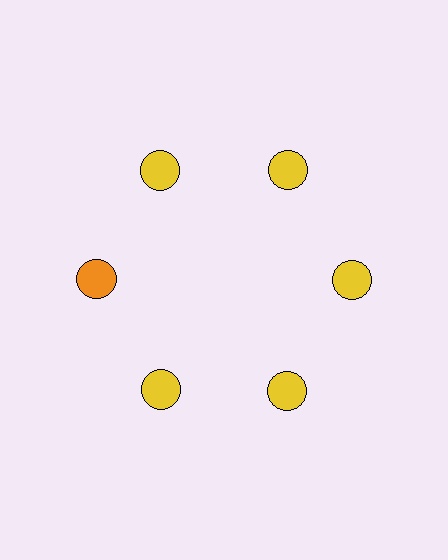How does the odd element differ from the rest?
It has a different color: orange instead of yellow.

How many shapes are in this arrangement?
There are 6 shapes arranged in a ring pattern.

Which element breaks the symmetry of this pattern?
The orange circle at roughly the 9 o'clock position breaks the symmetry. All other shapes are yellow circles.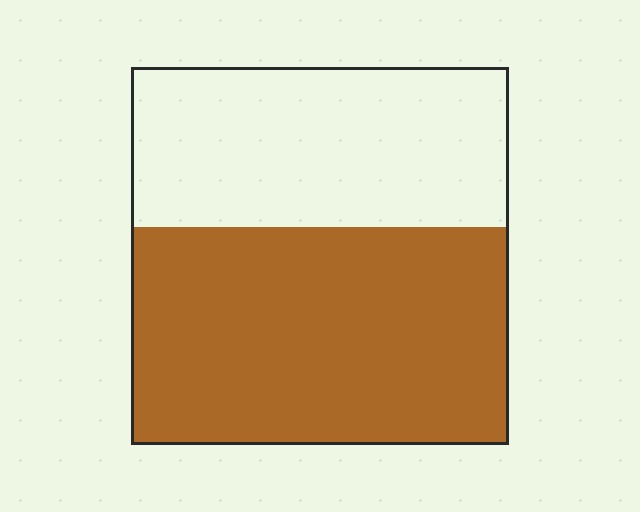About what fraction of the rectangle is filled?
About three fifths (3/5).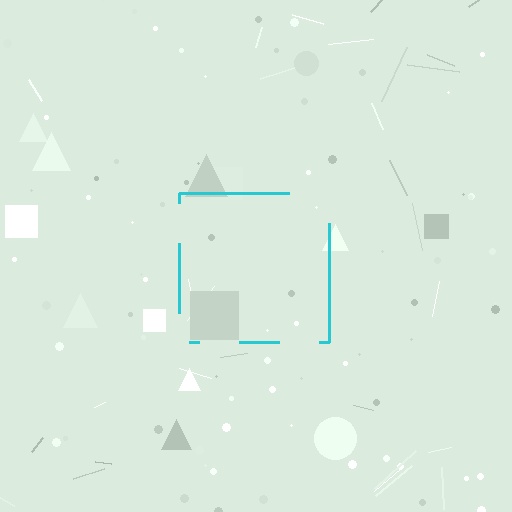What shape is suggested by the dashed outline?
The dashed outline suggests a square.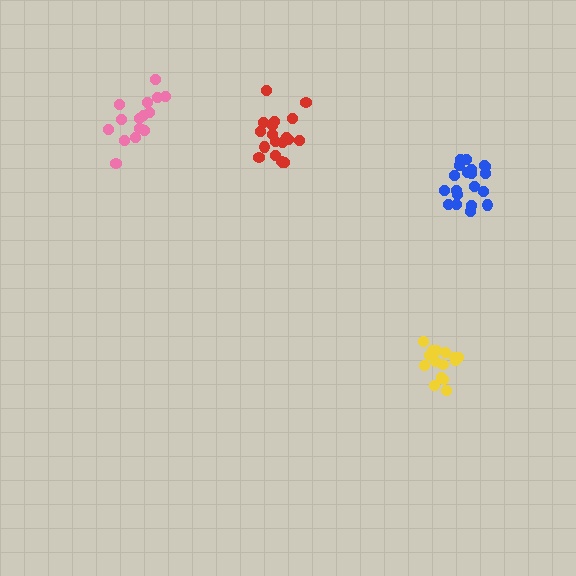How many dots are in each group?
Group 1: 20 dots, Group 2: 16 dots, Group 3: 15 dots, Group 4: 19 dots (70 total).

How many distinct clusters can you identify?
There are 4 distinct clusters.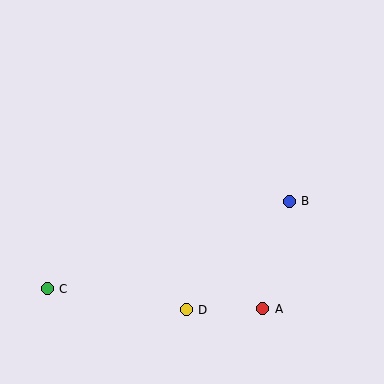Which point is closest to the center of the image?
Point B at (289, 201) is closest to the center.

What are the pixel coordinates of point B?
Point B is at (289, 201).